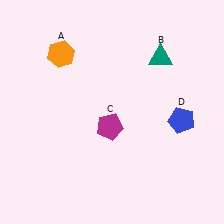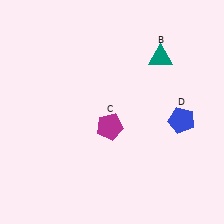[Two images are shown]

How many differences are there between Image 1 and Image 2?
There is 1 difference between the two images.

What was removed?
The orange hexagon (A) was removed in Image 2.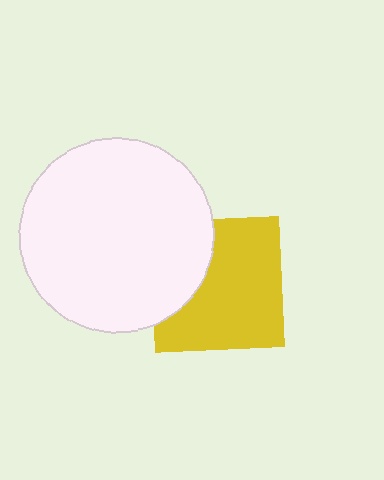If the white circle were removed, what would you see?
You would see the complete yellow square.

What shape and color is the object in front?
The object in front is a white circle.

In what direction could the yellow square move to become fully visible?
The yellow square could move right. That would shift it out from behind the white circle entirely.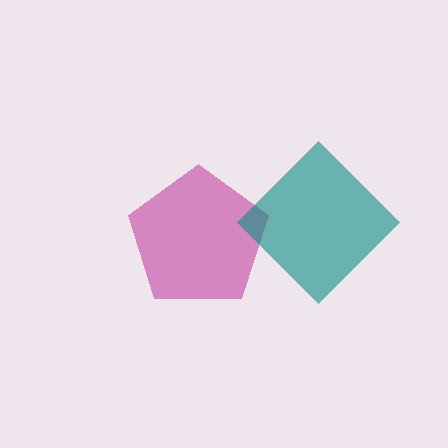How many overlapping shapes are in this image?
There are 2 overlapping shapes in the image.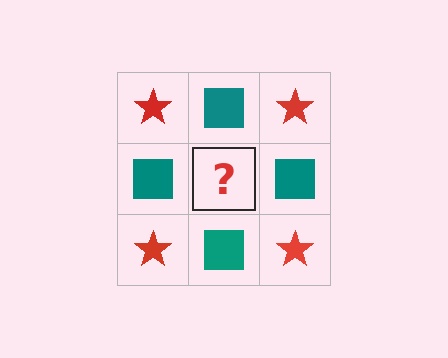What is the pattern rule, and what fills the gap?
The rule is that it alternates red star and teal square in a checkerboard pattern. The gap should be filled with a red star.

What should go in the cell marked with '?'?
The missing cell should contain a red star.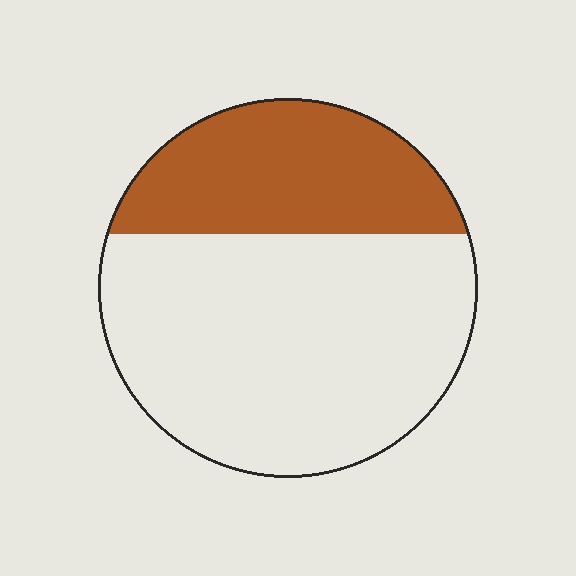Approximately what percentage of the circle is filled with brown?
Approximately 30%.